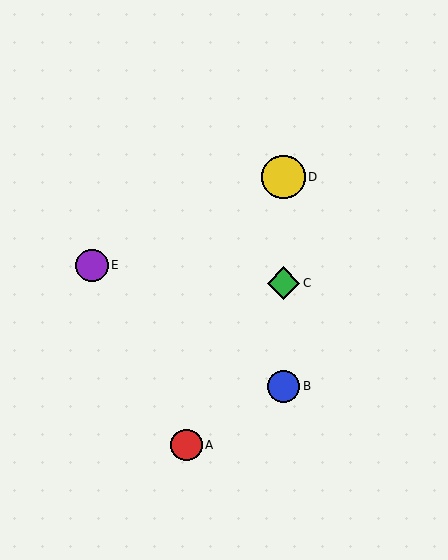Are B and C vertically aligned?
Yes, both are at x≈283.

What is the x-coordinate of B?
Object B is at x≈283.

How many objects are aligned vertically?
3 objects (B, C, D) are aligned vertically.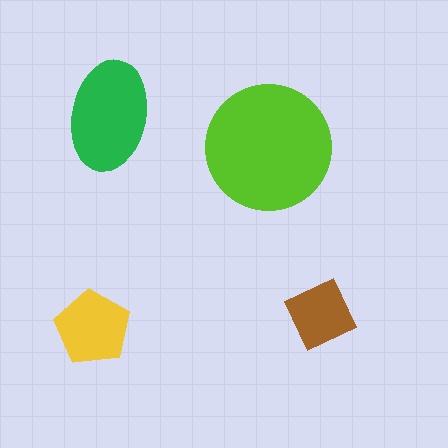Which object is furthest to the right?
The brown diamond is rightmost.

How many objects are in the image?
There are 4 objects in the image.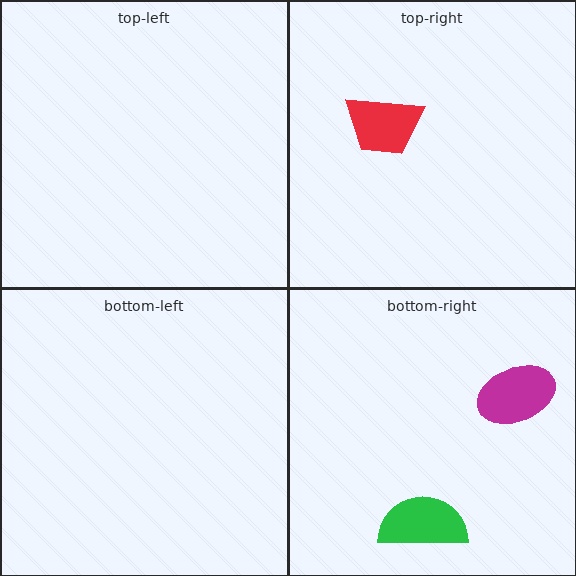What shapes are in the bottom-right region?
The magenta ellipse, the green semicircle.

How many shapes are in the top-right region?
1.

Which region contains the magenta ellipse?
The bottom-right region.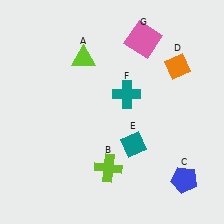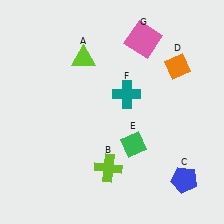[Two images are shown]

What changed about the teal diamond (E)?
In Image 1, E is teal. In Image 2, it changed to green.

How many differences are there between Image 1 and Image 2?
There is 1 difference between the two images.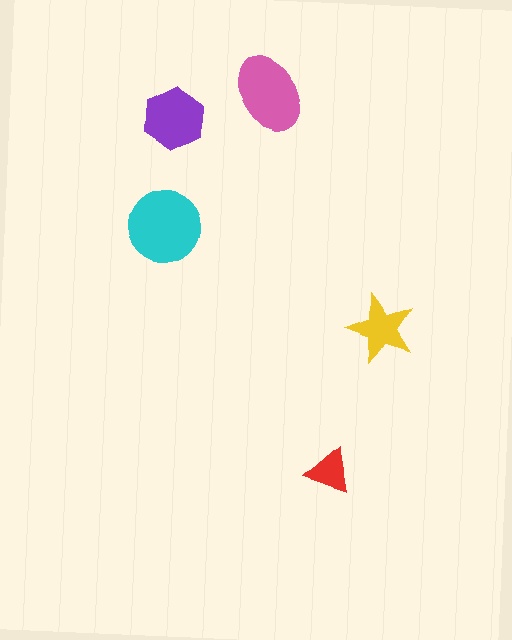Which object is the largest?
The cyan circle.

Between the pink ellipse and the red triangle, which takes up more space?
The pink ellipse.